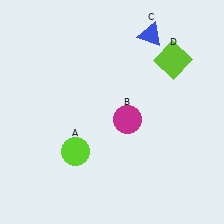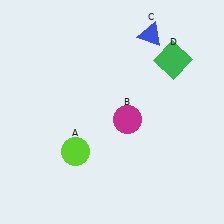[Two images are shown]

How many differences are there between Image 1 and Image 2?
There is 1 difference between the two images.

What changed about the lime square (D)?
In Image 1, D is lime. In Image 2, it changed to green.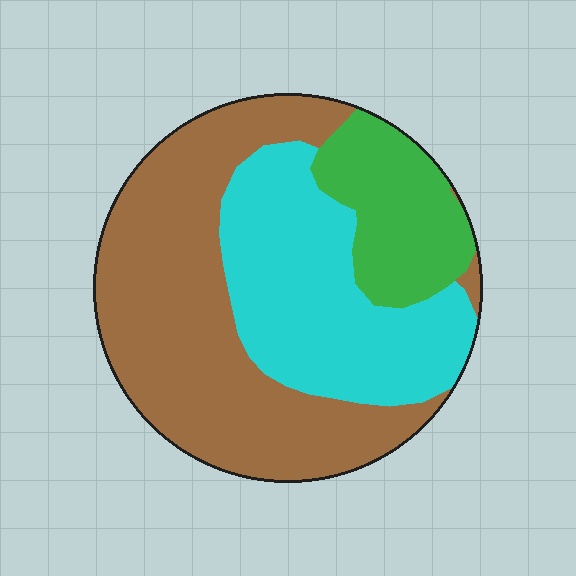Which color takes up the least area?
Green, at roughly 15%.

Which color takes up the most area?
Brown, at roughly 50%.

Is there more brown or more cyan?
Brown.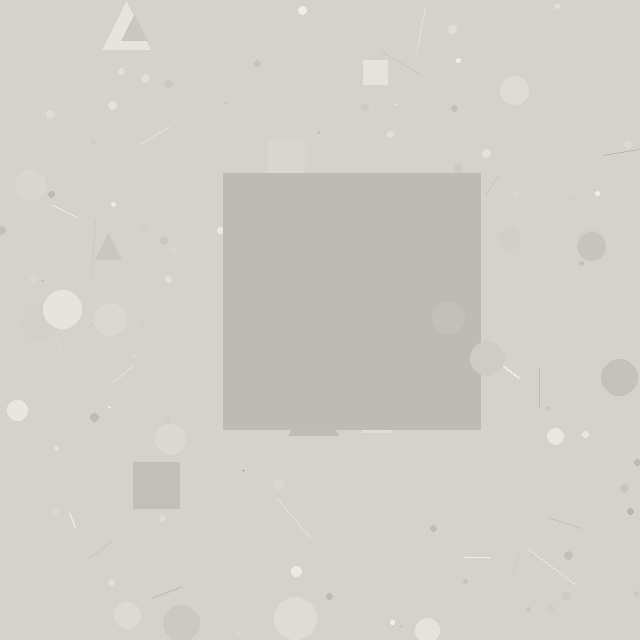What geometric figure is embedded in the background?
A square is embedded in the background.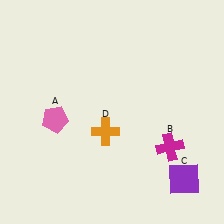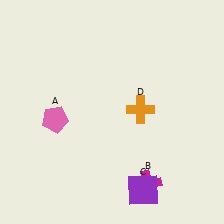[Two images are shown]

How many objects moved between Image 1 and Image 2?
3 objects moved between the two images.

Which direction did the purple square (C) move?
The purple square (C) moved left.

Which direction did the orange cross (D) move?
The orange cross (D) moved right.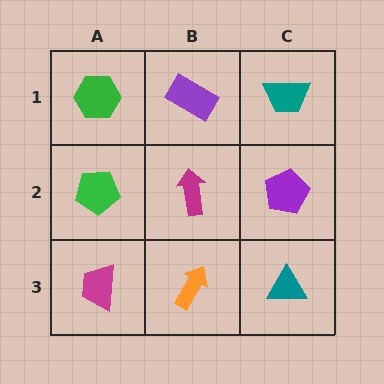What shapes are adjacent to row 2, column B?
A purple rectangle (row 1, column B), an orange arrow (row 3, column B), a green pentagon (row 2, column A), a purple pentagon (row 2, column C).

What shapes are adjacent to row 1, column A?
A green pentagon (row 2, column A), a purple rectangle (row 1, column B).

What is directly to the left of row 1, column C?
A purple rectangle.